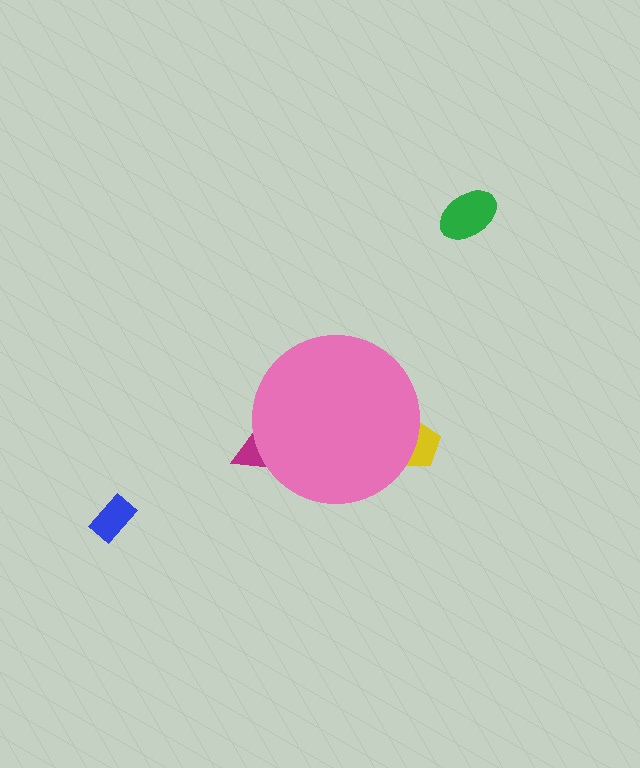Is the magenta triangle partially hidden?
Yes, the magenta triangle is partially hidden behind the pink circle.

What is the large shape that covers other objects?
A pink circle.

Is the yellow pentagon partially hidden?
Yes, the yellow pentagon is partially hidden behind the pink circle.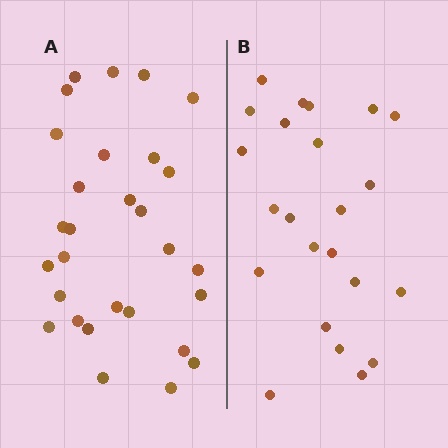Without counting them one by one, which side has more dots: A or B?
Region A (the left region) has more dots.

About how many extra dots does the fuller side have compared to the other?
Region A has about 6 more dots than region B.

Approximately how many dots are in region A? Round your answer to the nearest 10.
About 30 dots. (The exact count is 29, which rounds to 30.)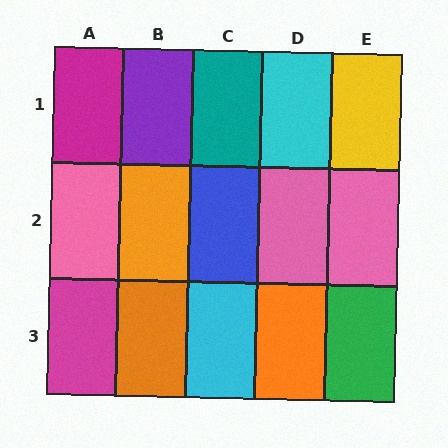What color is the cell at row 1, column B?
Purple.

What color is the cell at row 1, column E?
Yellow.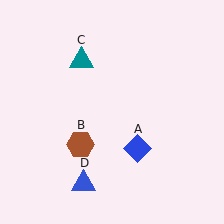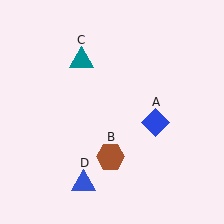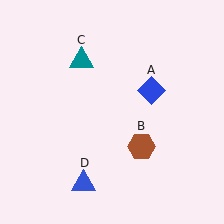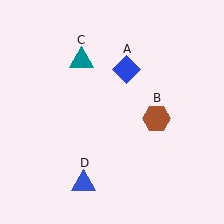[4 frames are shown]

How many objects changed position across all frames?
2 objects changed position: blue diamond (object A), brown hexagon (object B).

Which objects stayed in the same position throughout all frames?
Teal triangle (object C) and blue triangle (object D) remained stationary.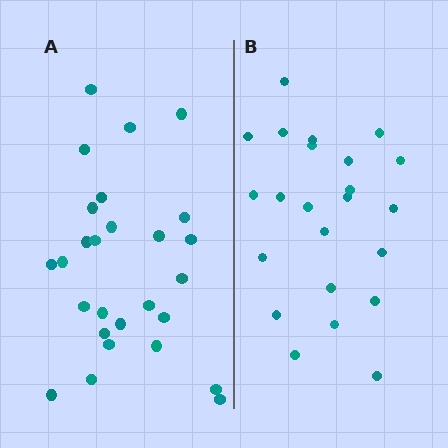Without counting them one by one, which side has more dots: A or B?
Region A (the left region) has more dots.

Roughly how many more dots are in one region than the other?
Region A has about 4 more dots than region B.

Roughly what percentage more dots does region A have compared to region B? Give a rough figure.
About 15% more.